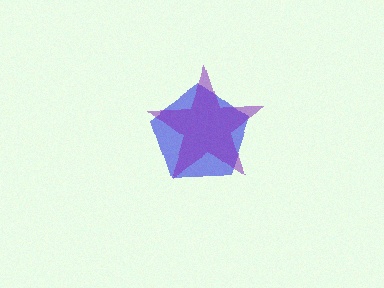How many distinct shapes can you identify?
There are 2 distinct shapes: a blue pentagon, a purple star.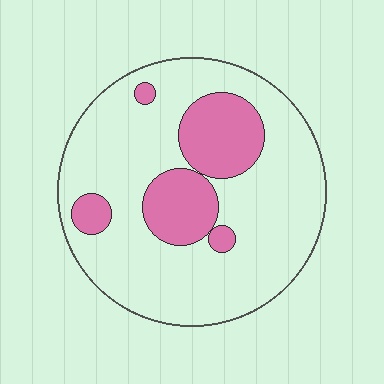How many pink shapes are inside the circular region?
5.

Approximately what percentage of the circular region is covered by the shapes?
Approximately 25%.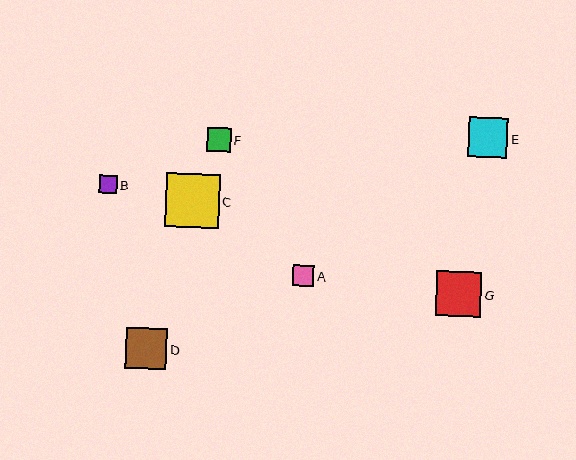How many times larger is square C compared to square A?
Square C is approximately 2.6 times the size of square A.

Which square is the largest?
Square C is the largest with a size of approximately 54 pixels.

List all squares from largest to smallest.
From largest to smallest: C, G, D, E, F, A, B.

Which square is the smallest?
Square B is the smallest with a size of approximately 18 pixels.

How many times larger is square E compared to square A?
Square E is approximately 1.9 times the size of square A.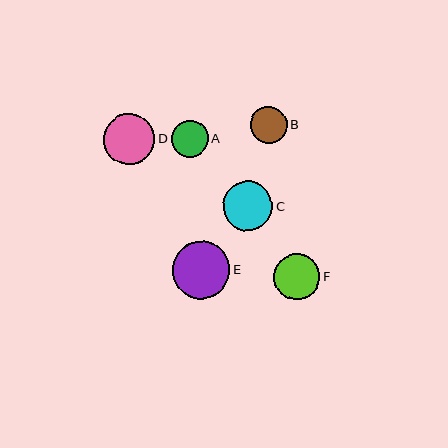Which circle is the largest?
Circle E is the largest with a size of approximately 58 pixels.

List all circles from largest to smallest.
From largest to smallest: E, D, C, F, B, A.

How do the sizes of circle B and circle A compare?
Circle B and circle A are approximately the same size.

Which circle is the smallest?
Circle A is the smallest with a size of approximately 37 pixels.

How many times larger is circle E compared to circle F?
Circle E is approximately 1.2 times the size of circle F.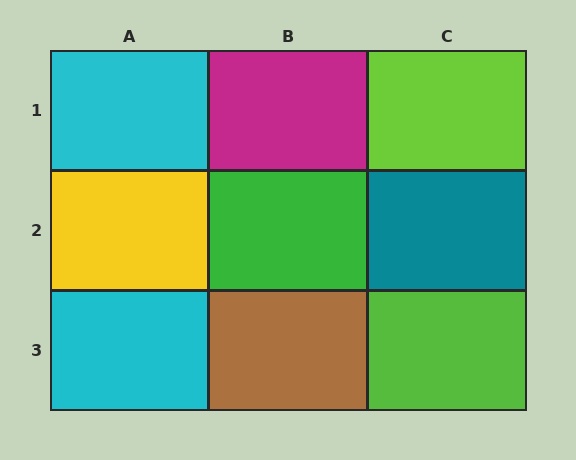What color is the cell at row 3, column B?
Brown.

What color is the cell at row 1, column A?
Cyan.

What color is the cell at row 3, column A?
Cyan.